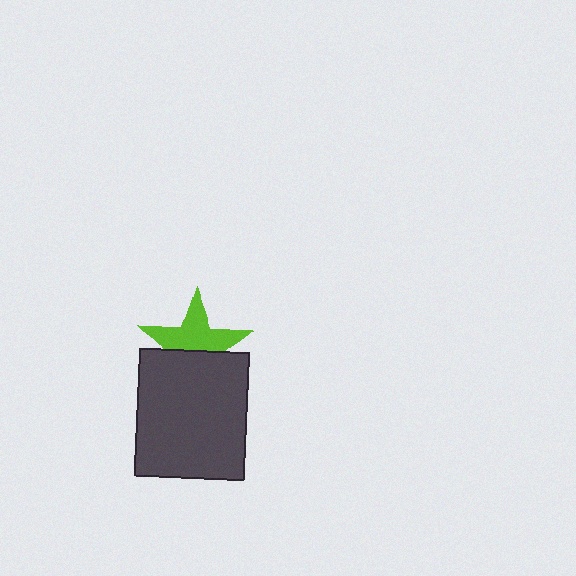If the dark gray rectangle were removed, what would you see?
You would see the complete lime star.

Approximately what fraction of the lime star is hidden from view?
Roughly 42% of the lime star is hidden behind the dark gray rectangle.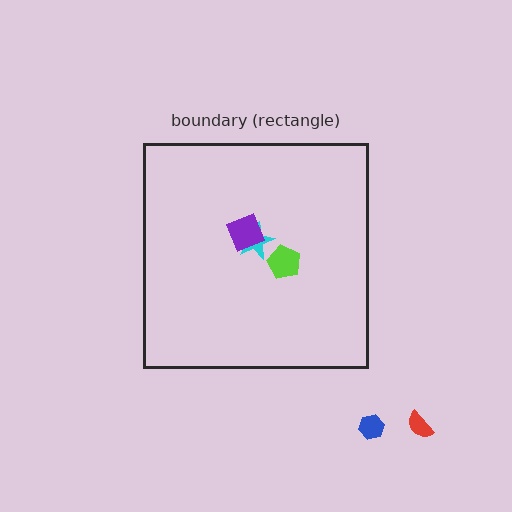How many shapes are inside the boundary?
3 inside, 2 outside.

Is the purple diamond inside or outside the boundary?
Inside.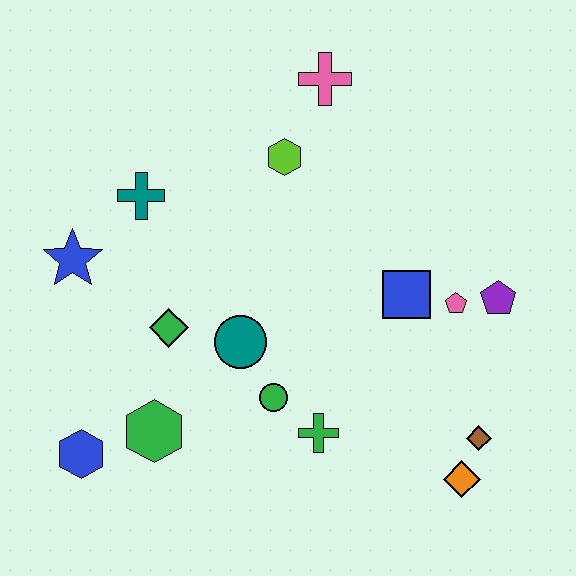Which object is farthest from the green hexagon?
The pink cross is farthest from the green hexagon.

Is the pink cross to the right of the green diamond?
Yes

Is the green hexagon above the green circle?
No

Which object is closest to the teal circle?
The green circle is closest to the teal circle.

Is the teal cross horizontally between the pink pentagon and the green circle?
No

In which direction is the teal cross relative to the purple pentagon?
The teal cross is to the left of the purple pentagon.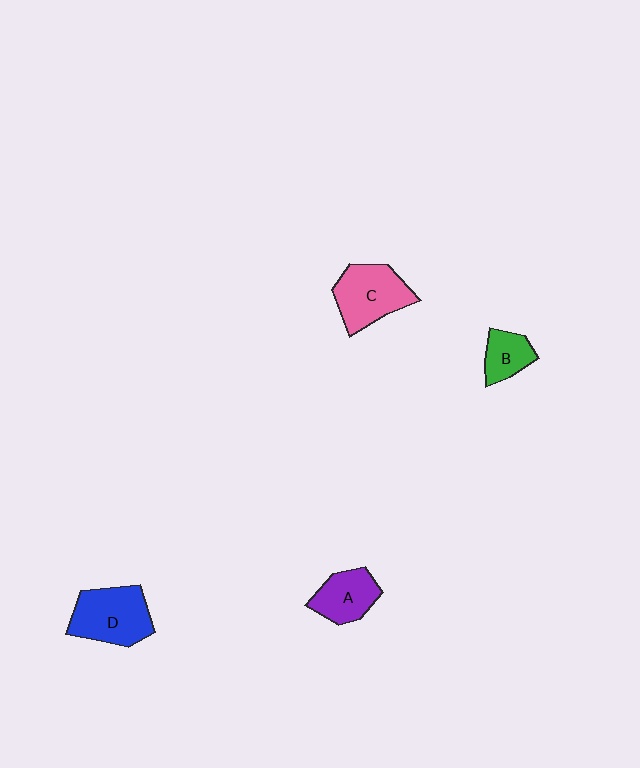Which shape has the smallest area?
Shape B (green).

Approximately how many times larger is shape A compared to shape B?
Approximately 1.3 times.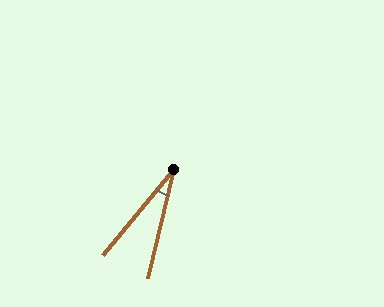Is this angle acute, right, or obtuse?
It is acute.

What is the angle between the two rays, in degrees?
Approximately 26 degrees.